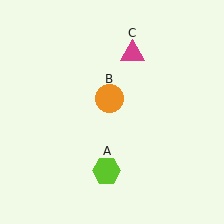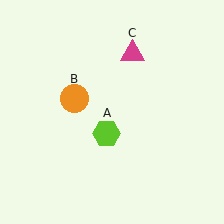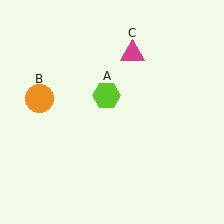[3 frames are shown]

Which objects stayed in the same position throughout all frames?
Magenta triangle (object C) remained stationary.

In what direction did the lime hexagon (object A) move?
The lime hexagon (object A) moved up.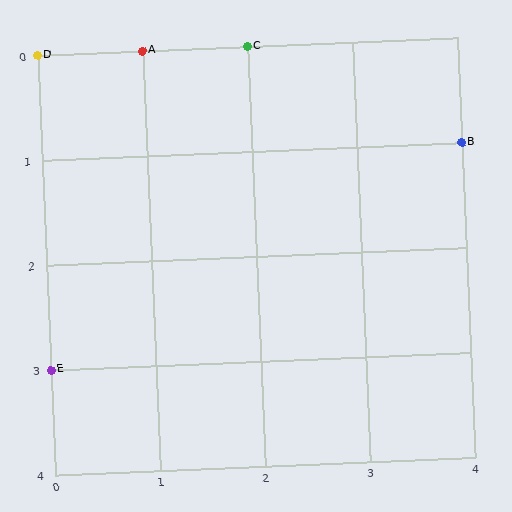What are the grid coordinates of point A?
Point A is at grid coordinates (1, 0).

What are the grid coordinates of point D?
Point D is at grid coordinates (0, 0).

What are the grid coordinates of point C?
Point C is at grid coordinates (2, 0).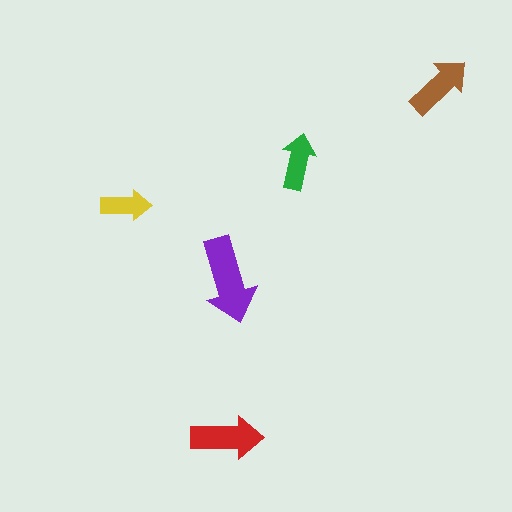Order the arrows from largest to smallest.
the purple one, the red one, the brown one, the green one, the yellow one.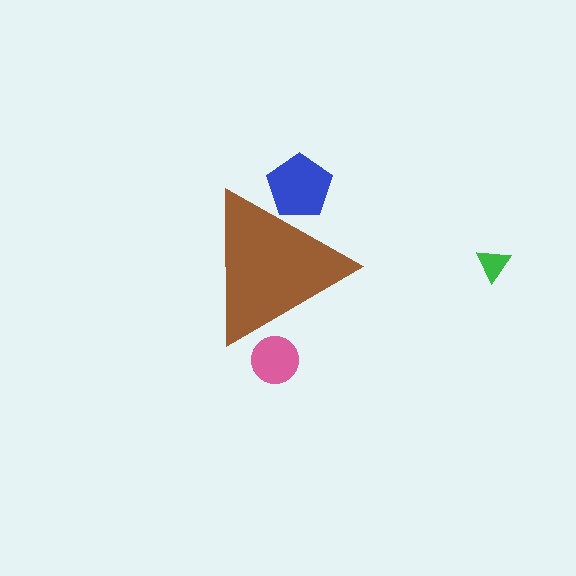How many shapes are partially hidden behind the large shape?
2 shapes are partially hidden.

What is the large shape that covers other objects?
A brown triangle.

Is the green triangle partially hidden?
No, the green triangle is fully visible.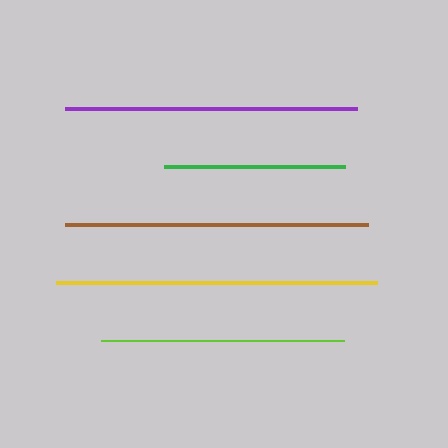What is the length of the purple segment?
The purple segment is approximately 292 pixels long.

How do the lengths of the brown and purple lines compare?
The brown and purple lines are approximately the same length.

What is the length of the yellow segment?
The yellow segment is approximately 321 pixels long.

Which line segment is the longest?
The yellow line is the longest at approximately 321 pixels.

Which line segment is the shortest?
The green line is the shortest at approximately 181 pixels.